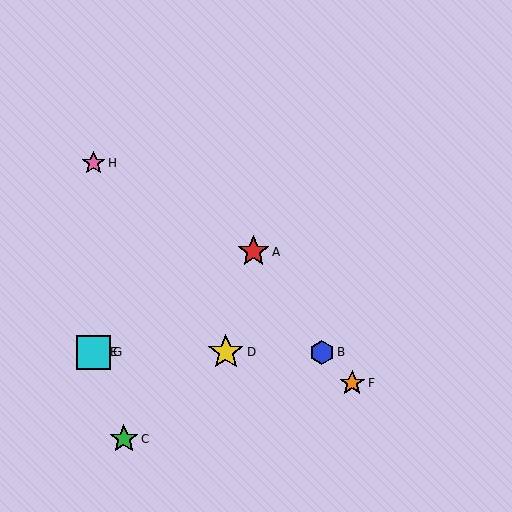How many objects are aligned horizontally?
4 objects (B, D, E, G) are aligned horizontally.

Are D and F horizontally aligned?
No, D is at y≈352 and F is at y≈383.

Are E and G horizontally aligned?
Yes, both are at y≈352.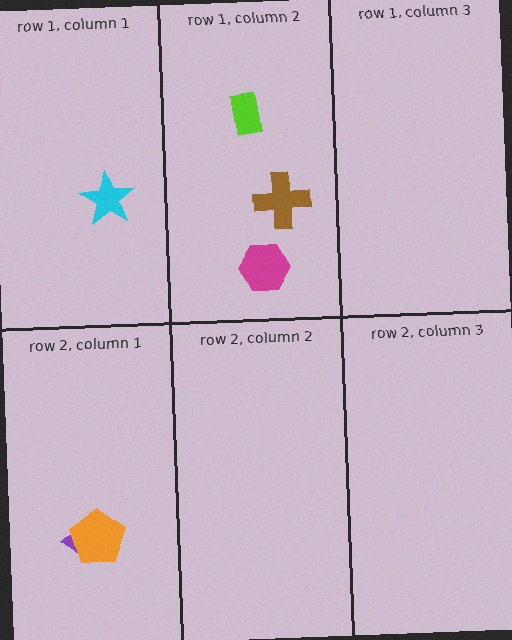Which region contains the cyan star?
The row 1, column 1 region.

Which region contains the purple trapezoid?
The row 2, column 1 region.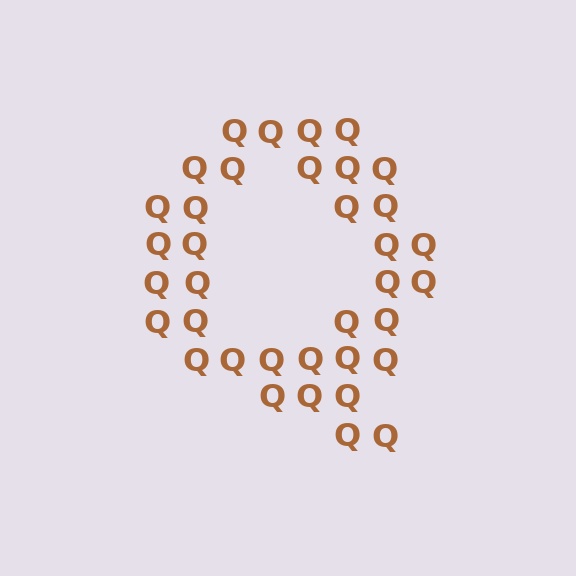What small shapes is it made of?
It is made of small letter Q's.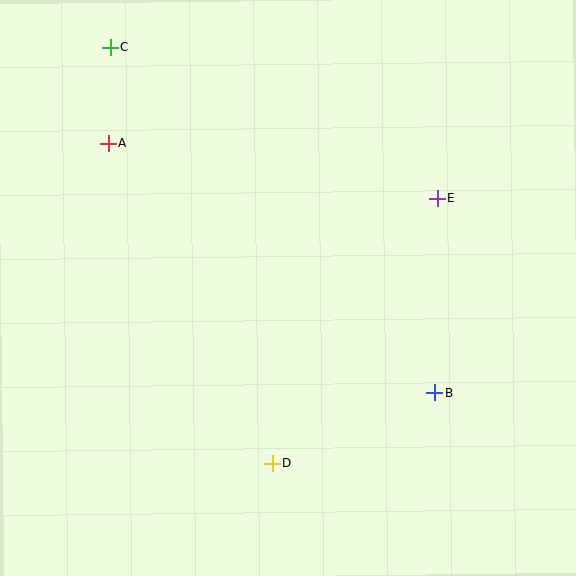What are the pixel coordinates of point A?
Point A is at (108, 143).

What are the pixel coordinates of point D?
Point D is at (272, 463).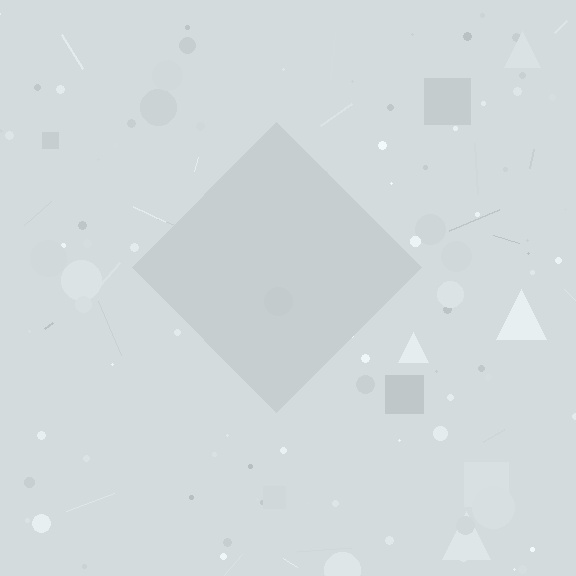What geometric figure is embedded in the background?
A diamond is embedded in the background.